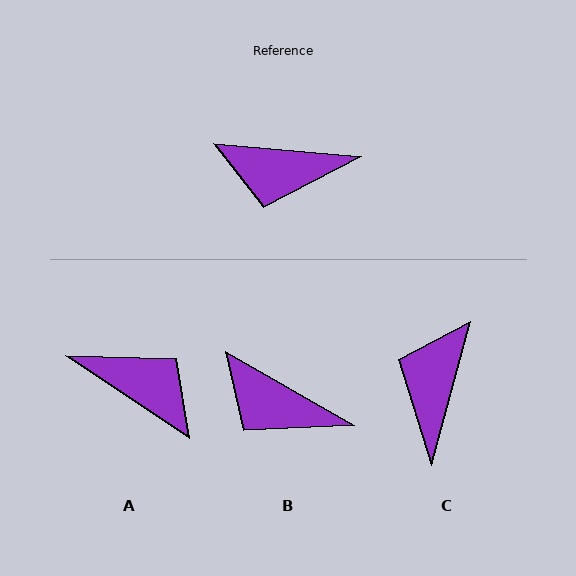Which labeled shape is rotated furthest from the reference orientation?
A, about 151 degrees away.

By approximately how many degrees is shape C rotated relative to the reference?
Approximately 100 degrees clockwise.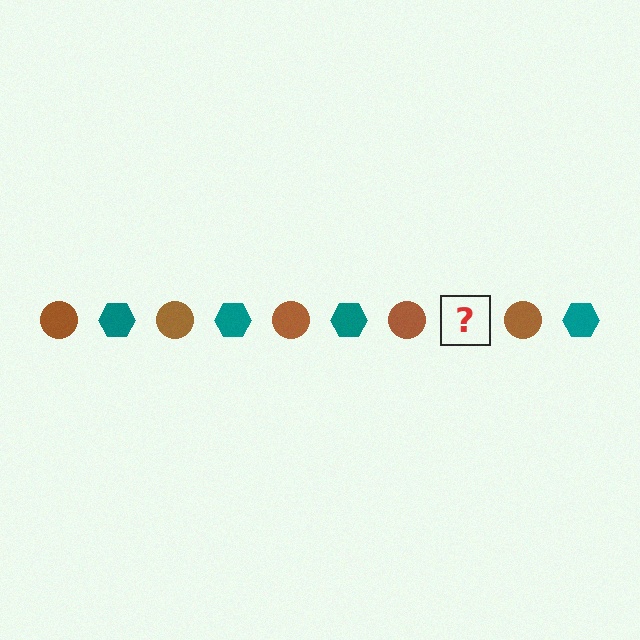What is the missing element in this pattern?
The missing element is a teal hexagon.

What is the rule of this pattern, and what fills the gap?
The rule is that the pattern alternates between brown circle and teal hexagon. The gap should be filled with a teal hexagon.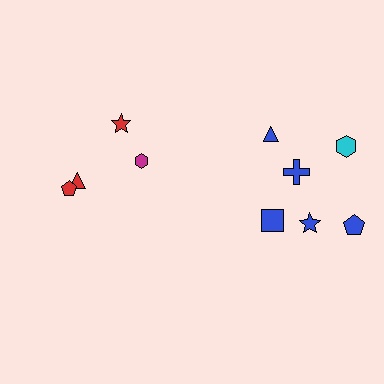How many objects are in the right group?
There are 6 objects.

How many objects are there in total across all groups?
There are 10 objects.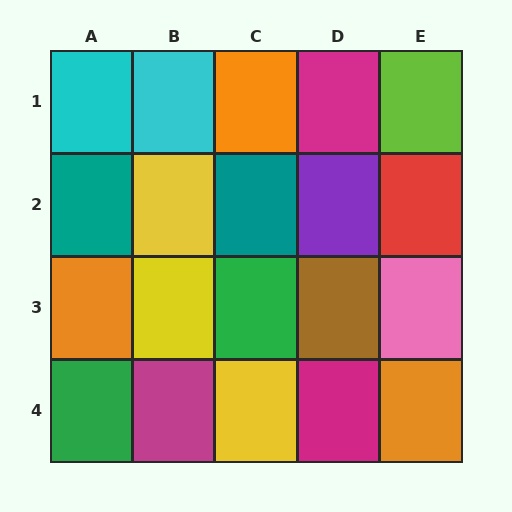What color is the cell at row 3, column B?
Yellow.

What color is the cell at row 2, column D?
Purple.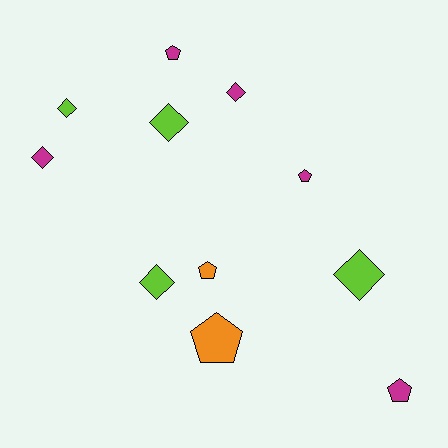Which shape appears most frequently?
Diamond, with 6 objects.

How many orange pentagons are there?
There are 2 orange pentagons.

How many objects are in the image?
There are 11 objects.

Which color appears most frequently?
Magenta, with 5 objects.